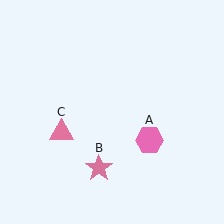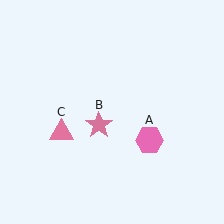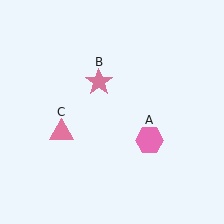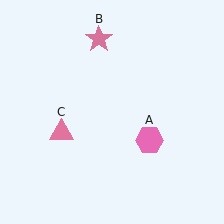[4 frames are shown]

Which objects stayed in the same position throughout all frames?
Pink hexagon (object A) and pink triangle (object C) remained stationary.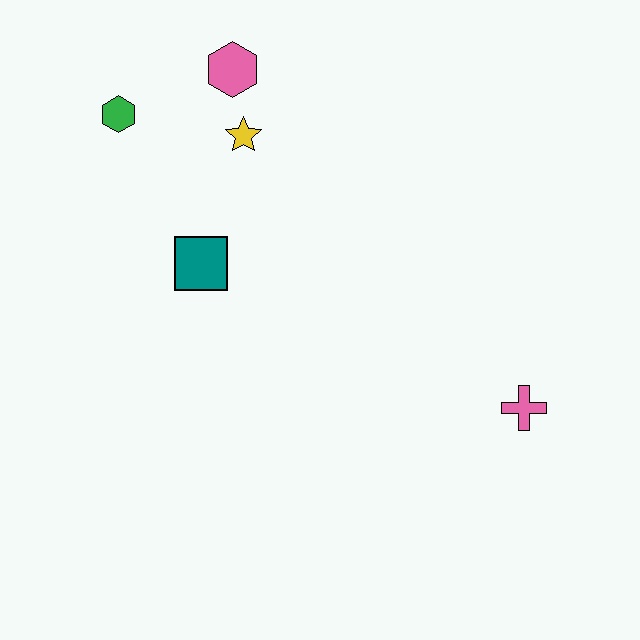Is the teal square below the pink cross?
No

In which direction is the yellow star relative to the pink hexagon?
The yellow star is below the pink hexagon.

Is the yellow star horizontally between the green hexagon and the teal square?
No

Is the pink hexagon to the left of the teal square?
No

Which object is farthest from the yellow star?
The pink cross is farthest from the yellow star.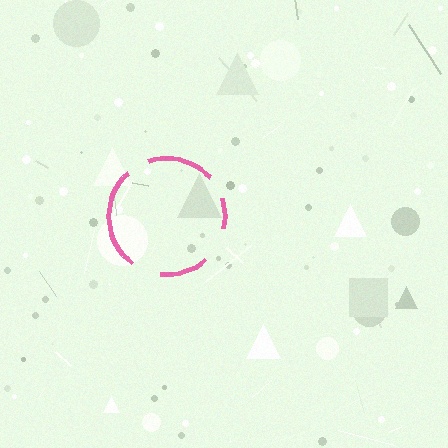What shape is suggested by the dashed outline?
The dashed outline suggests a circle.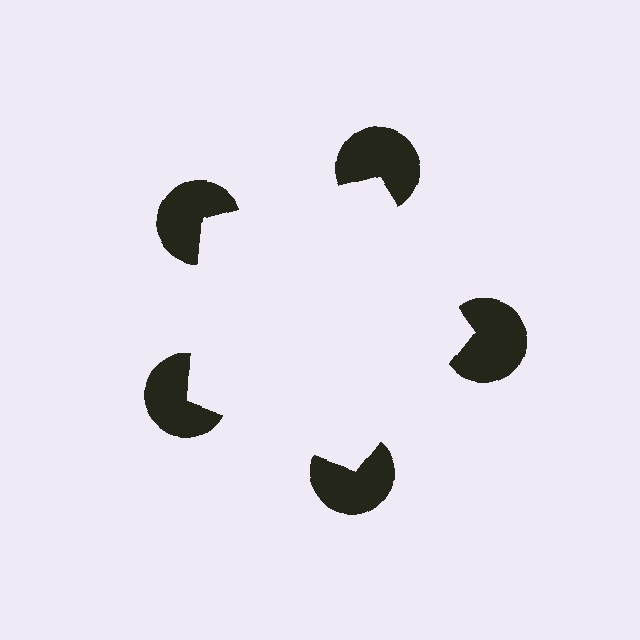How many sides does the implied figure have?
5 sides.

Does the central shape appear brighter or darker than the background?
It typically appears slightly brighter than the background, even though no actual brightness change is drawn.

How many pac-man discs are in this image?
There are 5 — one at each vertex of the illusory pentagon.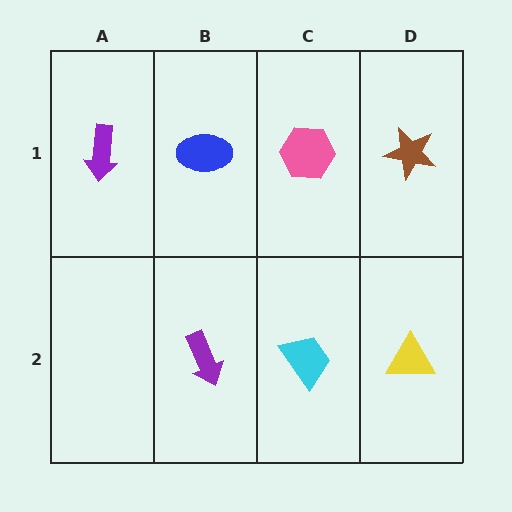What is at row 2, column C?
A cyan trapezoid.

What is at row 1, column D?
A brown star.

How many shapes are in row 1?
4 shapes.